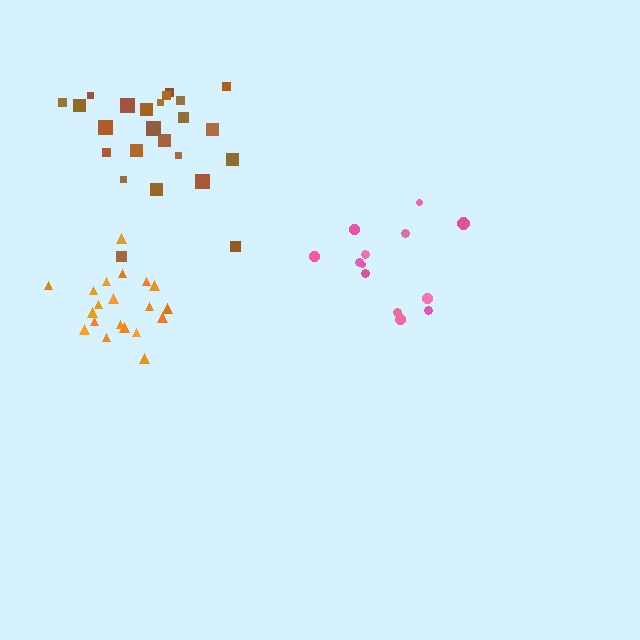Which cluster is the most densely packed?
Orange.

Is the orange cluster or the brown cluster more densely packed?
Orange.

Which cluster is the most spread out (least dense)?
Pink.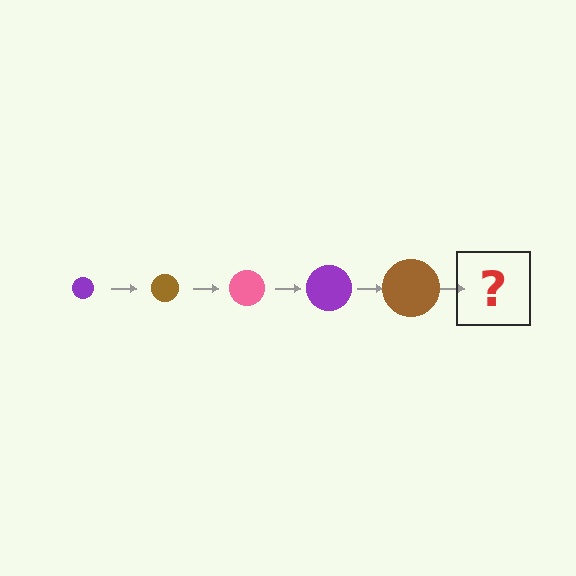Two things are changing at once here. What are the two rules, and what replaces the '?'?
The two rules are that the circle grows larger each step and the color cycles through purple, brown, and pink. The '?' should be a pink circle, larger than the previous one.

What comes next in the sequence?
The next element should be a pink circle, larger than the previous one.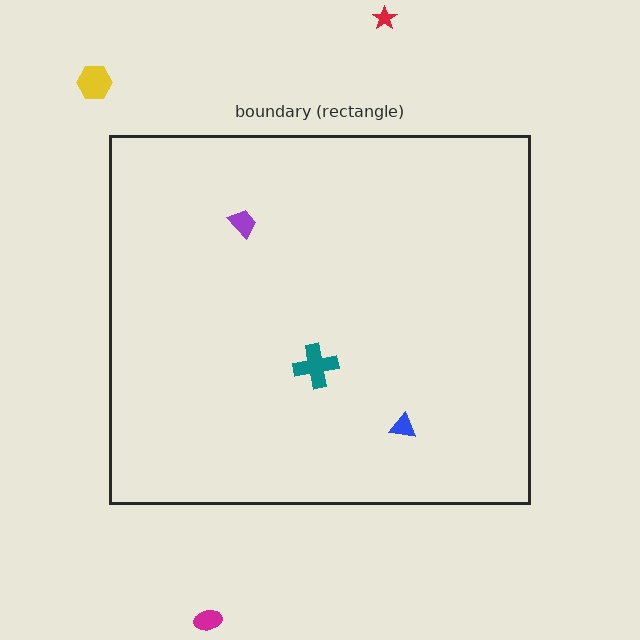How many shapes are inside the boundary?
3 inside, 3 outside.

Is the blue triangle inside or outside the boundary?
Inside.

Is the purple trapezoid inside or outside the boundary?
Inside.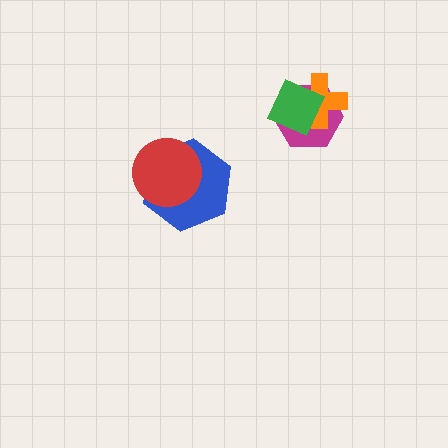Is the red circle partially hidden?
No, no other shape covers it.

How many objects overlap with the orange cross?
2 objects overlap with the orange cross.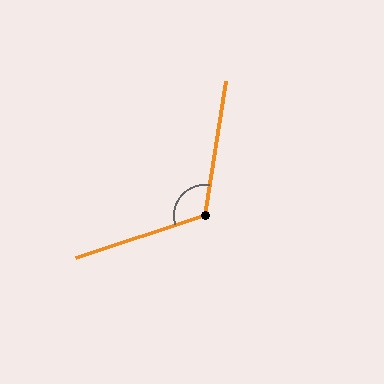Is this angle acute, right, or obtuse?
It is obtuse.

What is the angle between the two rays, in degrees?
Approximately 117 degrees.